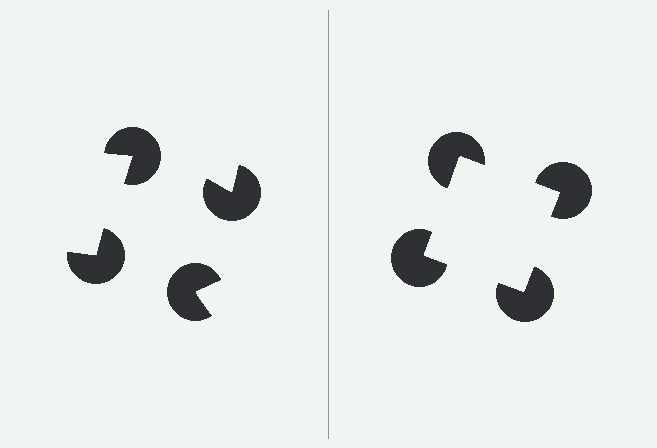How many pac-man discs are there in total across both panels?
8 — 4 on each side.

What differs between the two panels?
The pac-man discs are positioned identically on both sides; only the wedge orientations differ. On the right they align to a square; on the left they are misaligned.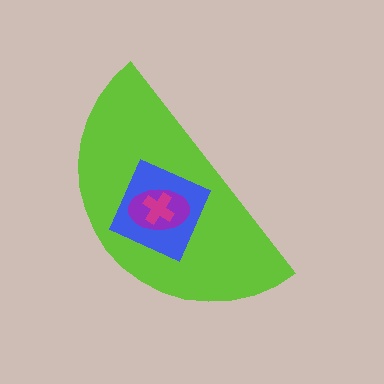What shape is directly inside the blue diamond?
The purple ellipse.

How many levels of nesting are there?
4.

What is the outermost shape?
The lime semicircle.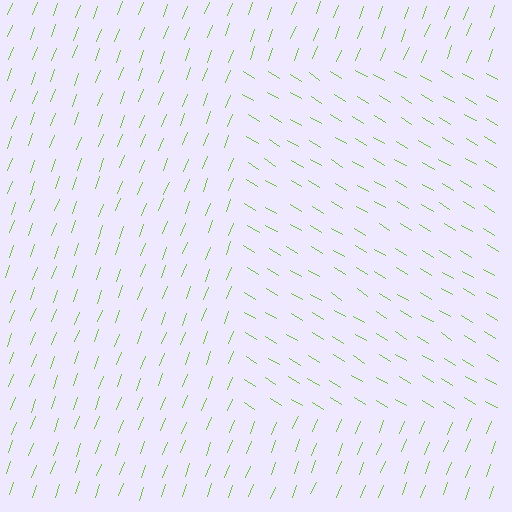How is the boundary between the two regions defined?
The boundary is defined purely by a change in line orientation (approximately 79 degrees difference). All lines are the same color and thickness.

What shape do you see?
I see a rectangle.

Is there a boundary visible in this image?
Yes, there is a texture boundary formed by a change in line orientation.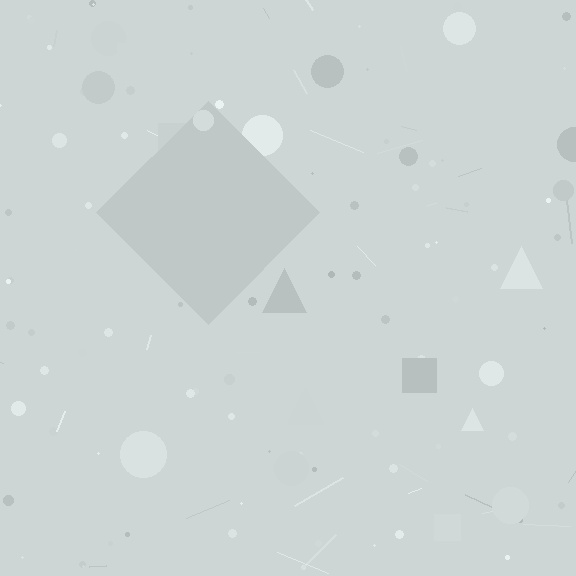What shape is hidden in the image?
A diamond is hidden in the image.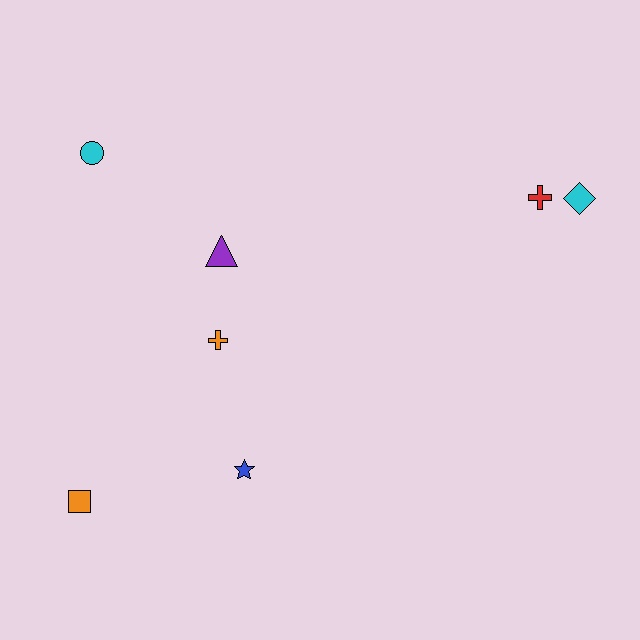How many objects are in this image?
There are 7 objects.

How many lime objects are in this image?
There are no lime objects.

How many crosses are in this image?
There are 2 crosses.